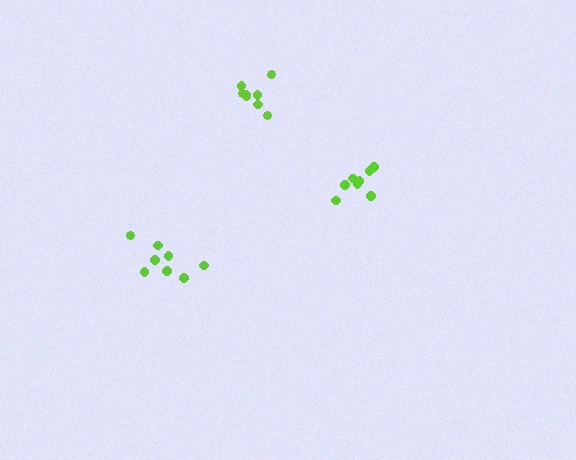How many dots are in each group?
Group 1: 8 dots, Group 2: 8 dots, Group 3: 8 dots (24 total).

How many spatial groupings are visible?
There are 3 spatial groupings.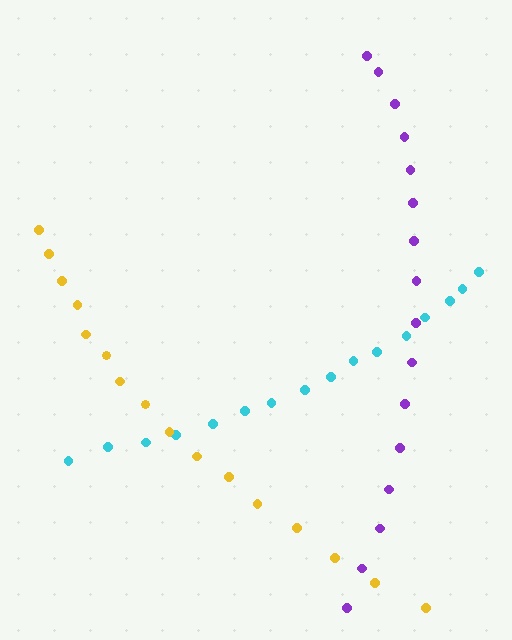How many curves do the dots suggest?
There are 3 distinct paths.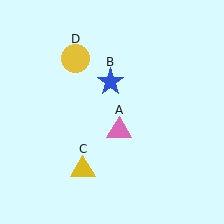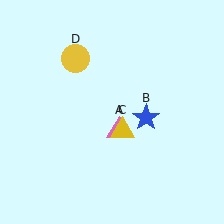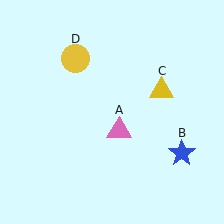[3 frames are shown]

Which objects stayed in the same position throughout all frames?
Pink triangle (object A) and yellow circle (object D) remained stationary.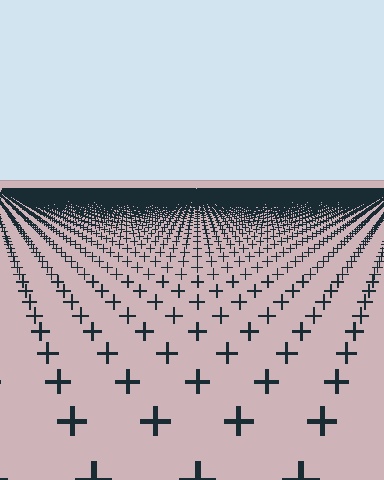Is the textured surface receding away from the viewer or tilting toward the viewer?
The surface is receding away from the viewer. Texture elements get smaller and denser toward the top.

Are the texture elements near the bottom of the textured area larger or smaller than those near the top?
Larger. Near the bottom, elements are closer to the viewer and appear at a bigger on-screen size.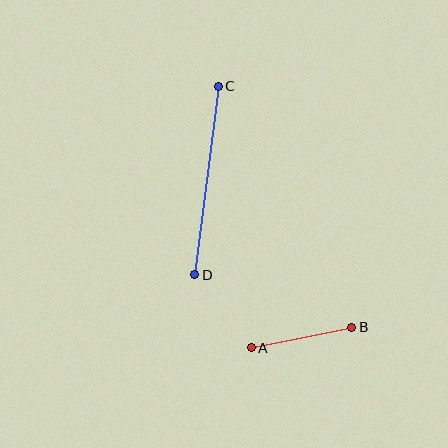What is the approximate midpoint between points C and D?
The midpoint is at approximately (207, 180) pixels.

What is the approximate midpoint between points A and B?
The midpoint is at approximately (302, 337) pixels.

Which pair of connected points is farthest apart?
Points C and D are farthest apart.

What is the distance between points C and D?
The distance is approximately 190 pixels.